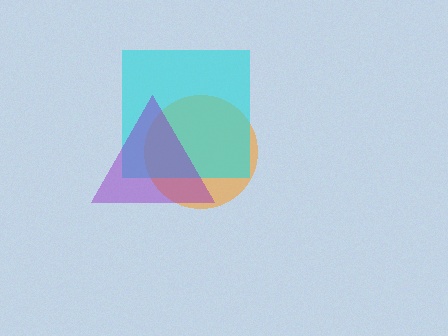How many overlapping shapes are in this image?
There are 3 overlapping shapes in the image.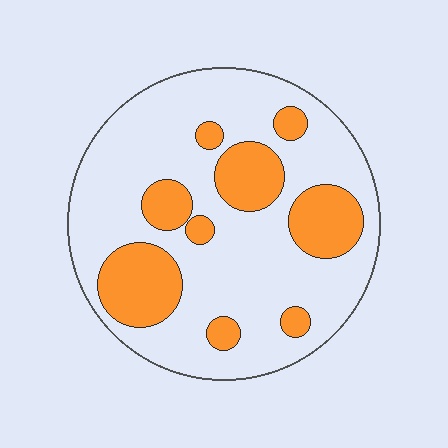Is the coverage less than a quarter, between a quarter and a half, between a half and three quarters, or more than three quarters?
Between a quarter and a half.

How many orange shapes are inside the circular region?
9.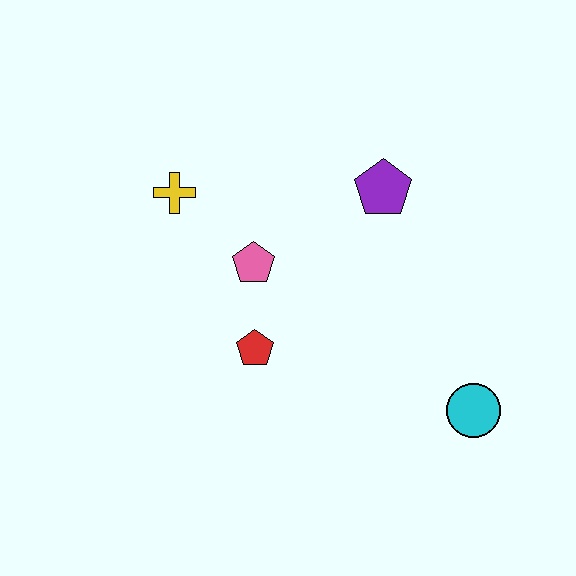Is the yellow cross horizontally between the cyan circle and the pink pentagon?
No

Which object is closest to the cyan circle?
The red pentagon is closest to the cyan circle.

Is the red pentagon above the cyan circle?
Yes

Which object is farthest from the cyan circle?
The yellow cross is farthest from the cyan circle.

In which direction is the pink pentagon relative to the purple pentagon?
The pink pentagon is to the left of the purple pentagon.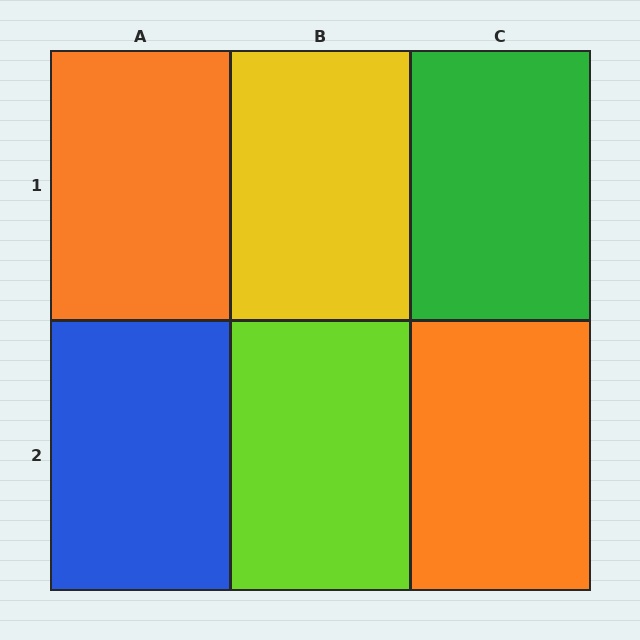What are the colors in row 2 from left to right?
Blue, lime, orange.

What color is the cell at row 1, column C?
Green.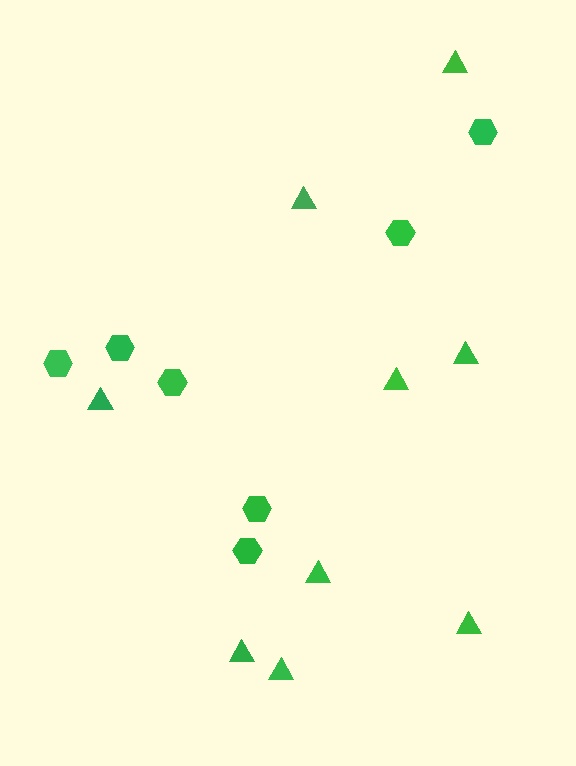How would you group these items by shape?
There are 2 groups: one group of triangles (9) and one group of hexagons (7).